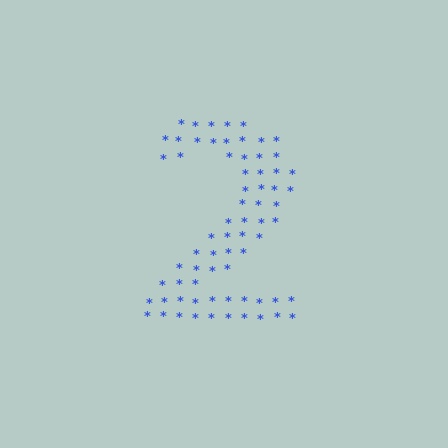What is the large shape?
The large shape is the digit 2.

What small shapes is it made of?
It is made of small asterisks.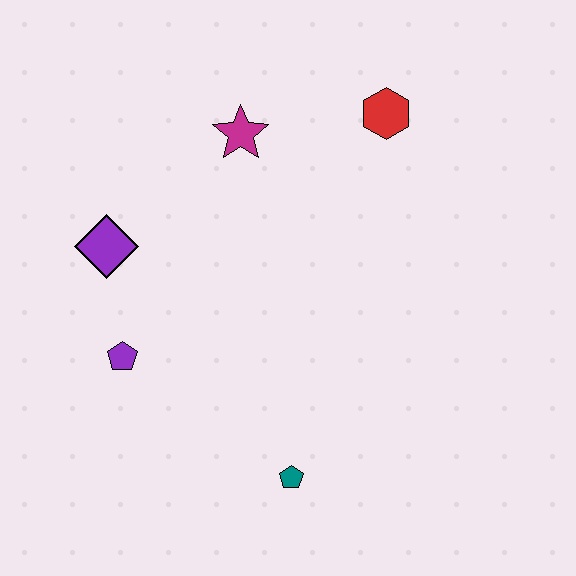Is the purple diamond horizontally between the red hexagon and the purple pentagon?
No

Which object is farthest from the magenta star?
The teal pentagon is farthest from the magenta star.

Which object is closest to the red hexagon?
The magenta star is closest to the red hexagon.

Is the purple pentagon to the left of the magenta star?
Yes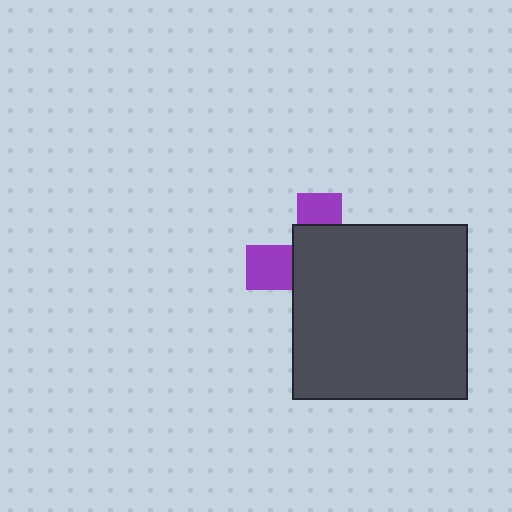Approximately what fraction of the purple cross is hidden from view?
Roughly 70% of the purple cross is hidden behind the dark gray square.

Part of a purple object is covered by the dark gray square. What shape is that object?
It is a cross.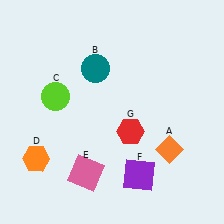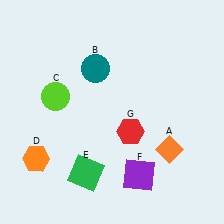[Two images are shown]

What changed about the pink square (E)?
In Image 1, E is pink. In Image 2, it changed to green.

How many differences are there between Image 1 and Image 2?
There is 1 difference between the two images.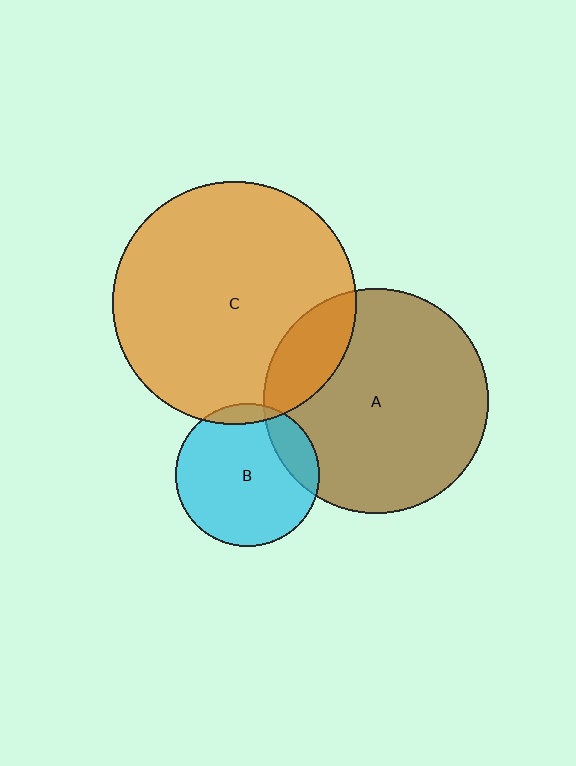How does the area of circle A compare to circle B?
Approximately 2.5 times.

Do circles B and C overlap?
Yes.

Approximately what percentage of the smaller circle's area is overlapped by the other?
Approximately 5%.